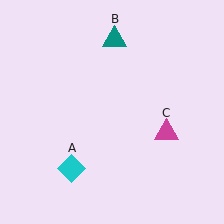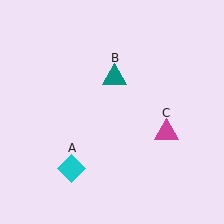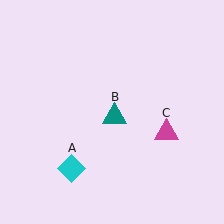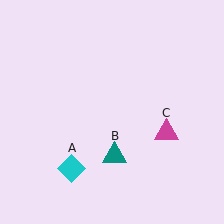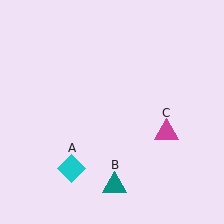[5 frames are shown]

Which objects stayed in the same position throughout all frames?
Cyan diamond (object A) and magenta triangle (object C) remained stationary.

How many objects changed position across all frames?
1 object changed position: teal triangle (object B).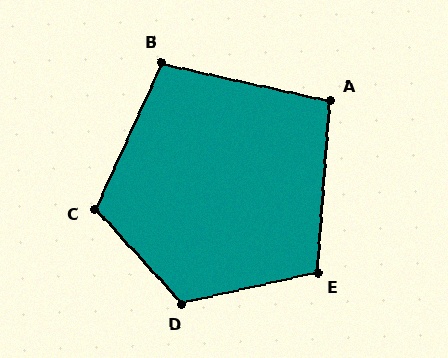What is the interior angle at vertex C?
Approximately 114 degrees (obtuse).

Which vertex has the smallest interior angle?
A, at approximately 98 degrees.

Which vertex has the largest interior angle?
D, at approximately 119 degrees.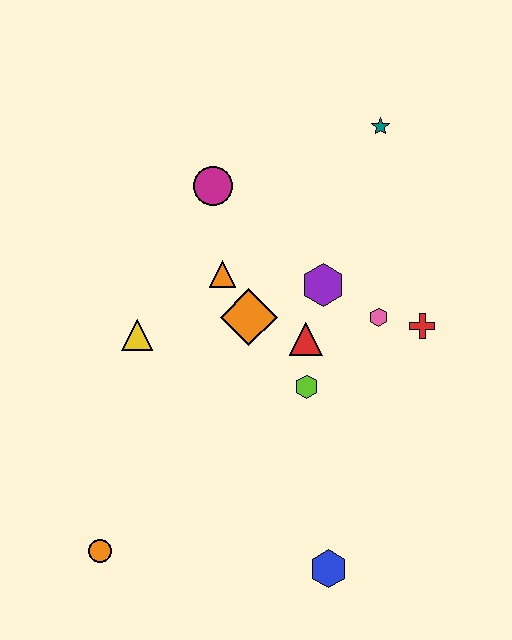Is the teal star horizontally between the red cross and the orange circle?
Yes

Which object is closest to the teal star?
The purple hexagon is closest to the teal star.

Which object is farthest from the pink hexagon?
The orange circle is farthest from the pink hexagon.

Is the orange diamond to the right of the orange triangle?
Yes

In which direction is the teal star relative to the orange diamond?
The teal star is above the orange diamond.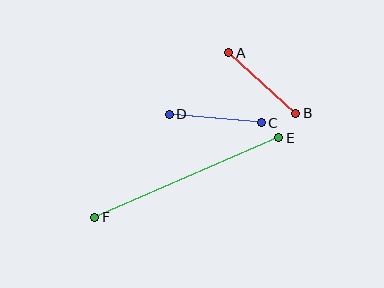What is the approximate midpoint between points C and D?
The midpoint is at approximately (215, 118) pixels.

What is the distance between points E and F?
The distance is approximately 201 pixels.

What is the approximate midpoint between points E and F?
The midpoint is at approximately (187, 178) pixels.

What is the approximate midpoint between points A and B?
The midpoint is at approximately (262, 83) pixels.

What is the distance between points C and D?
The distance is approximately 93 pixels.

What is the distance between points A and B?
The distance is approximately 90 pixels.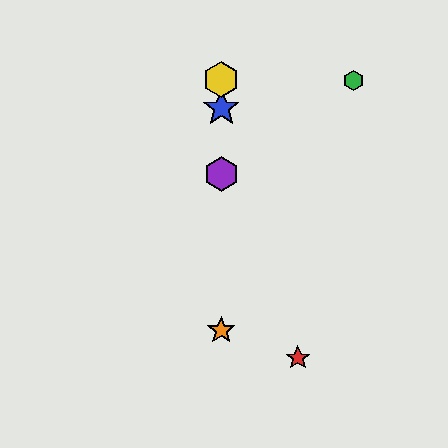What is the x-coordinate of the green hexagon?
The green hexagon is at x≈354.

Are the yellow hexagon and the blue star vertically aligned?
Yes, both are at x≈221.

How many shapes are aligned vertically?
4 shapes (the blue star, the yellow hexagon, the purple hexagon, the orange star) are aligned vertically.